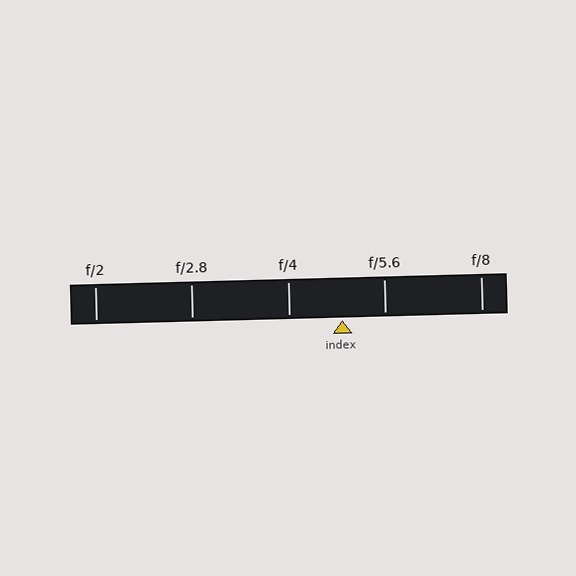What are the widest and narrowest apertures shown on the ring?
The widest aperture shown is f/2 and the narrowest is f/8.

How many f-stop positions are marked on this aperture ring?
There are 5 f-stop positions marked.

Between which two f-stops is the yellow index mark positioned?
The index mark is between f/4 and f/5.6.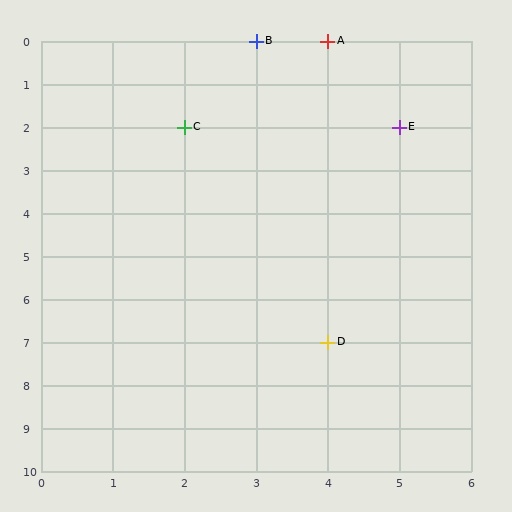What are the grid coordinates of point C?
Point C is at grid coordinates (2, 2).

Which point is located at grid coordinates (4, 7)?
Point D is at (4, 7).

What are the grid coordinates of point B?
Point B is at grid coordinates (3, 0).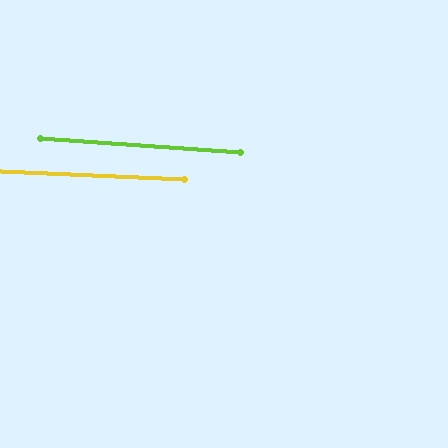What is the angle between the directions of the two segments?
Approximately 2 degrees.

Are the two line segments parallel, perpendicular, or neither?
Parallel — their directions differ by only 1.6°.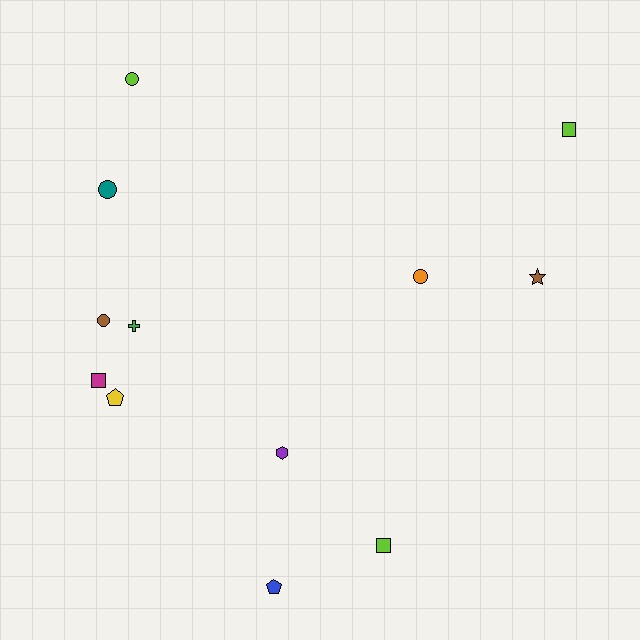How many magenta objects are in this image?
There is 1 magenta object.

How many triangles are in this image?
There are no triangles.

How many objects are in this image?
There are 12 objects.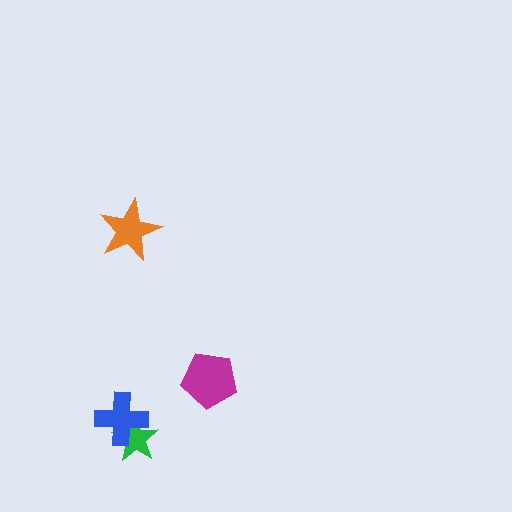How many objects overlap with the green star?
1 object overlaps with the green star.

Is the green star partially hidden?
Yes, it is partially covered by another shape.